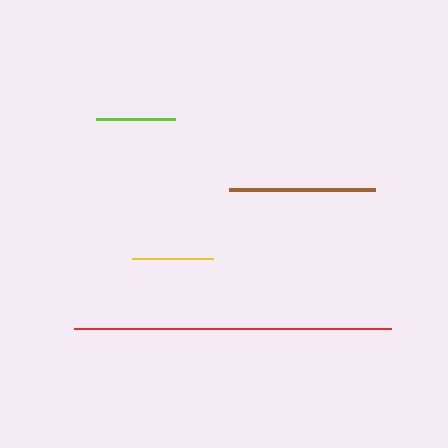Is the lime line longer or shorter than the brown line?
The brown line is longer than the lime line.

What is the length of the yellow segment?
The yellow segment is approximately 81 pixels long.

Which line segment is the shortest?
The lime line is the shortest at approximately 80 pixels.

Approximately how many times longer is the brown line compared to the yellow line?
The brown line is approximately 1.8 times the length of the yellow line.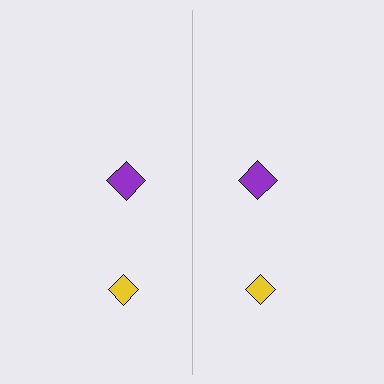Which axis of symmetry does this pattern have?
The pattern has a vertical axis of symmetry running through the center of the image.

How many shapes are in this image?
There are 4 shapes in this image.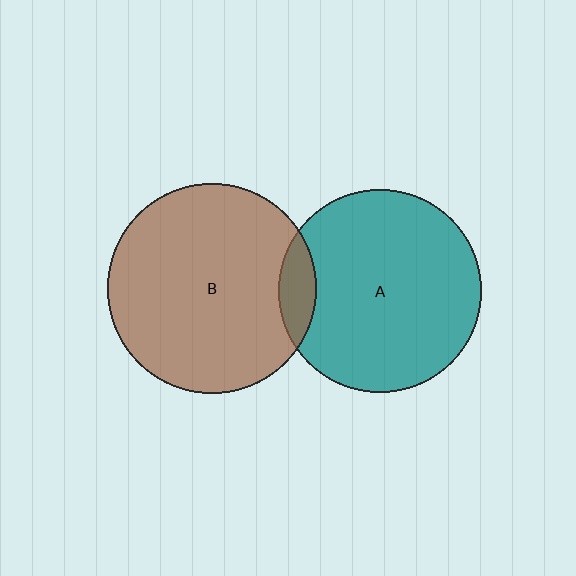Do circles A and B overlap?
Yes.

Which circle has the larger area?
Circle B (brown).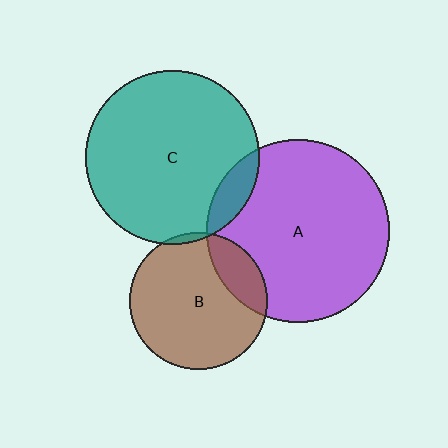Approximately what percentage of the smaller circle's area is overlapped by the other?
Approximately 20%.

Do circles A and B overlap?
Yes.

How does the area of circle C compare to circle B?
Approximately 1.6 times.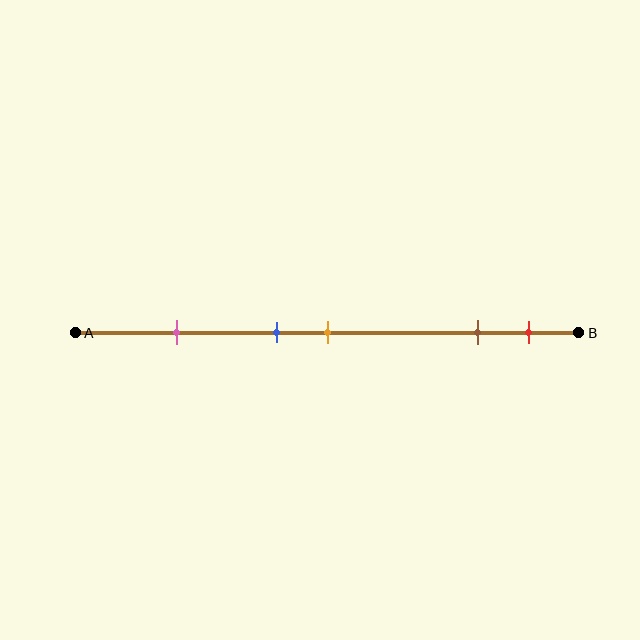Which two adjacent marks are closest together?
The blue and orange marks are the closest adjacent pair.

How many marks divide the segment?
There are 5 marks dividing the segment.